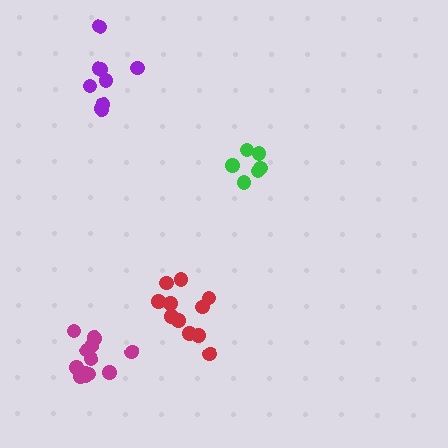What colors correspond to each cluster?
The clusters are colored: green, red, magenta, purple.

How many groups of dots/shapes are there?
There are 4 groups.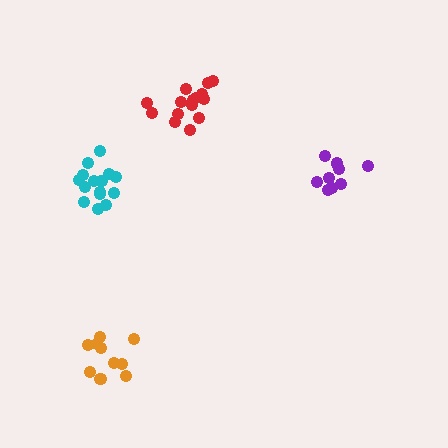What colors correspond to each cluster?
The clusters are colored: orange, purple, cyan, red.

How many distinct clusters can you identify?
There are 4 distinct clusters.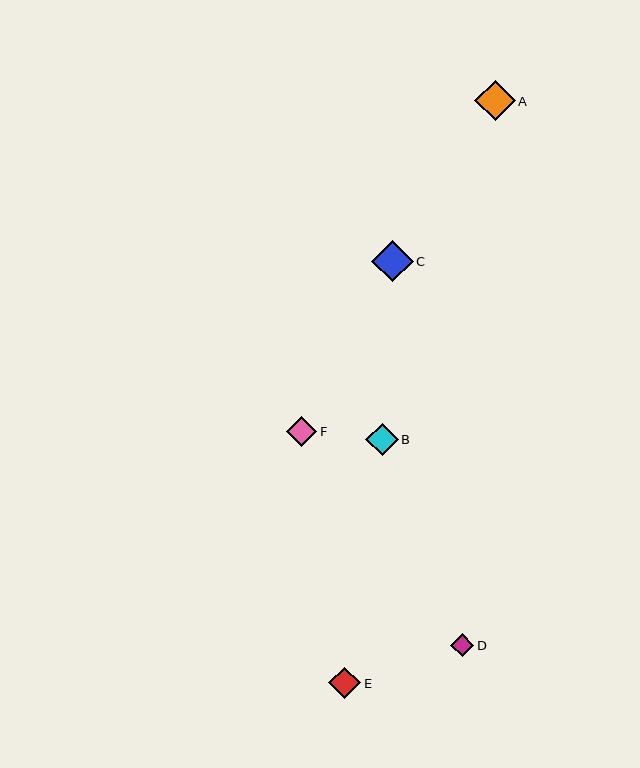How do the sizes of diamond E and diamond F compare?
Diamond E and diamond F are approximately the same size.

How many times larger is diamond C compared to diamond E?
Diamond C is approximately 1.3 times the size of diamond E.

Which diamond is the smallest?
Diamond D is the smallest with a size of approximately 23 pixels.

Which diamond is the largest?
Diamond C is the largest with a size of approximately 42 pixels.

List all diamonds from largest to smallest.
From largest to smallest: C, A, B, E, F, D.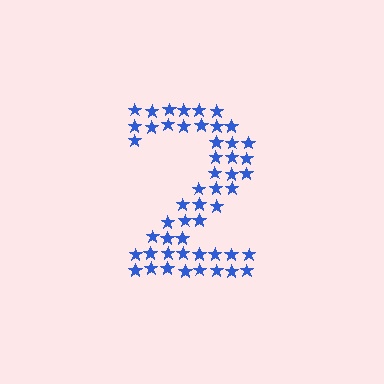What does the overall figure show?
The overall figure shows the digit 2.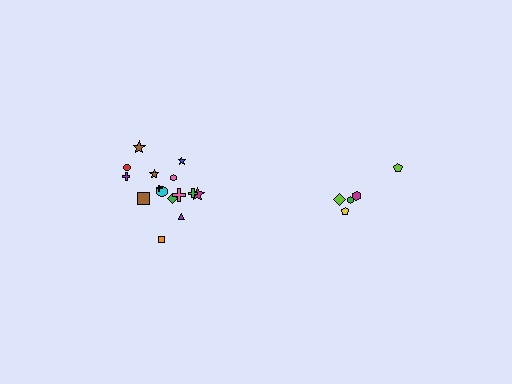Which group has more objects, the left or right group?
The left group.